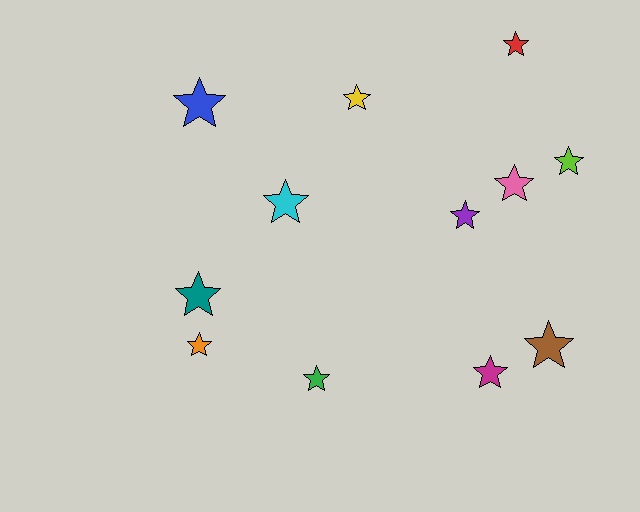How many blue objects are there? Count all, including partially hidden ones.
There is 1 blue object.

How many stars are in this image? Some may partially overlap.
There are 12 stars.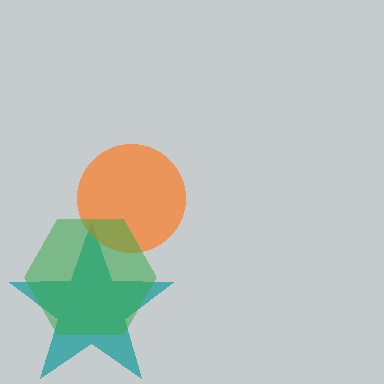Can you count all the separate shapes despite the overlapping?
Yes, there are 3 separate shapes.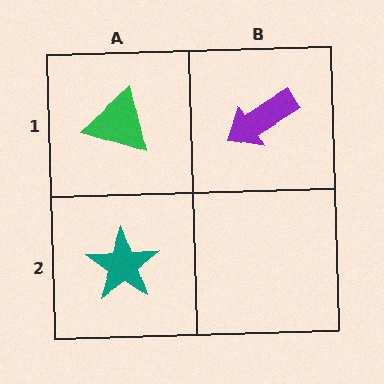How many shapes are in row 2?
1 shape.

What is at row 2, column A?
A teal star.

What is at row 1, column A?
A green triangle.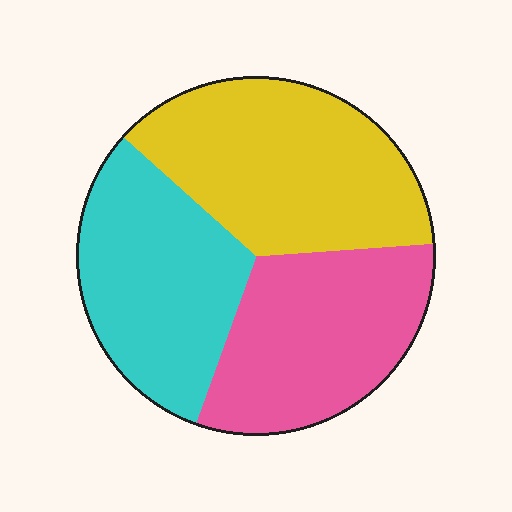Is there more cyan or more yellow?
Yellow.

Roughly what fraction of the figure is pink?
Pink covers 31% of the figure.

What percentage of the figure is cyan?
Cyan covers 31% of the figure.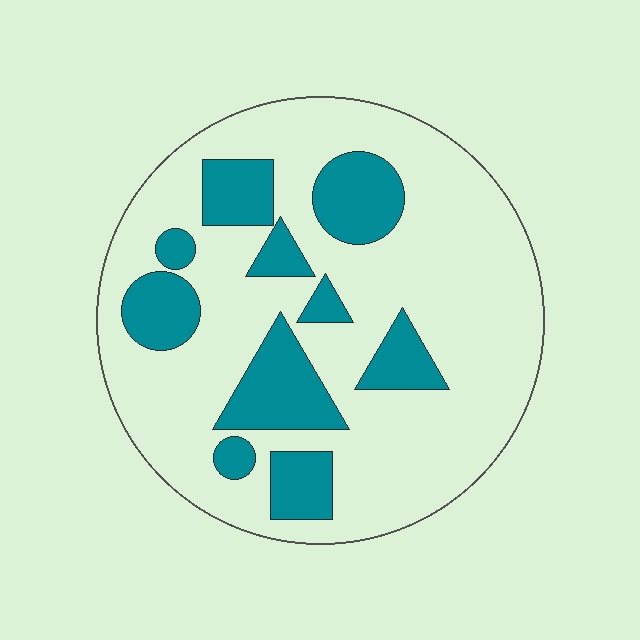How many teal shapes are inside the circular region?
10.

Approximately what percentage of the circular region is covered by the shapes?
Approximately 25%.